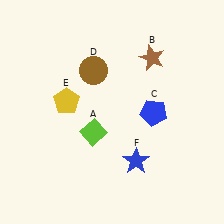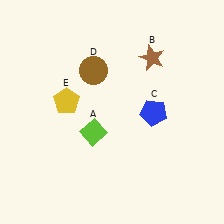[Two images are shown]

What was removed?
The blue star (F) was removed in Image 2.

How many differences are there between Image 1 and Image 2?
There is 1 difference between the two images.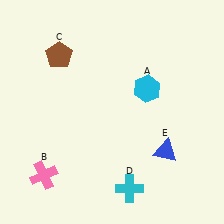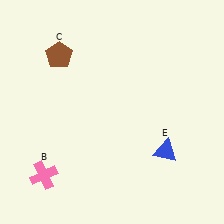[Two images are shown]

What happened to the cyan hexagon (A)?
The cyan hexagon (A) was removed in Image 2. It was in the top-right area of Image 1.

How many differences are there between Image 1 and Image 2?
There are 2 differences between the two images.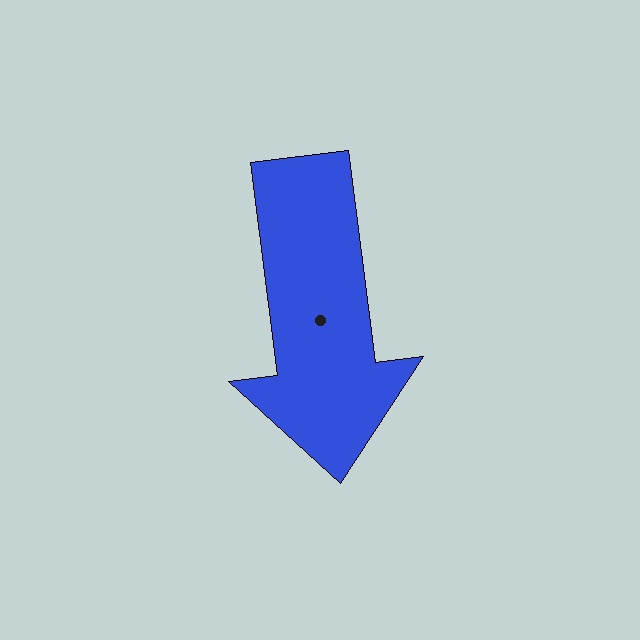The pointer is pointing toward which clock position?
Roughly 6 o'clock.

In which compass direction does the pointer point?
South.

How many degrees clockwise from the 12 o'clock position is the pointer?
Approximately 173 degrees.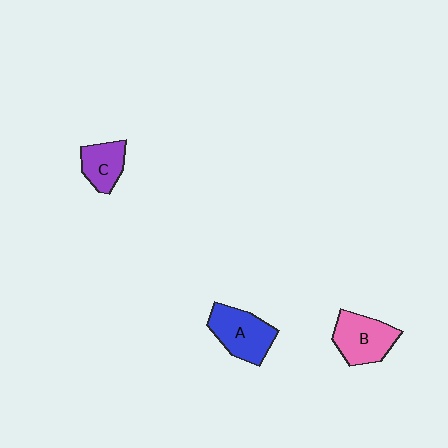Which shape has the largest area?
Shape A (blue).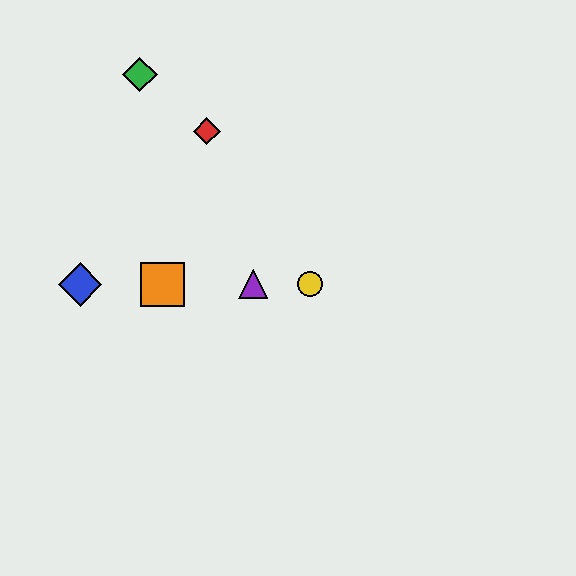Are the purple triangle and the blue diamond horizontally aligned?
Yes, both are at y≈284.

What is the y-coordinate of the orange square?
The orange square is at y≈284.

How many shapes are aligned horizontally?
4 shapes (the blue diamond, the yellow circle, the purple triangle, the orange square) are aligned horizontally.